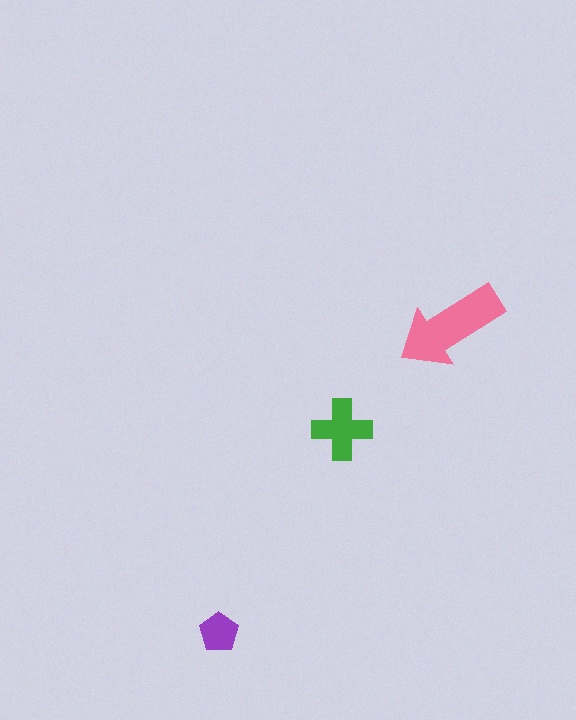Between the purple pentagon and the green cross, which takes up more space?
The green cross.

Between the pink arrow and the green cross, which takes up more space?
The pink arrow.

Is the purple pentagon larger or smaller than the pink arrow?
Smaller.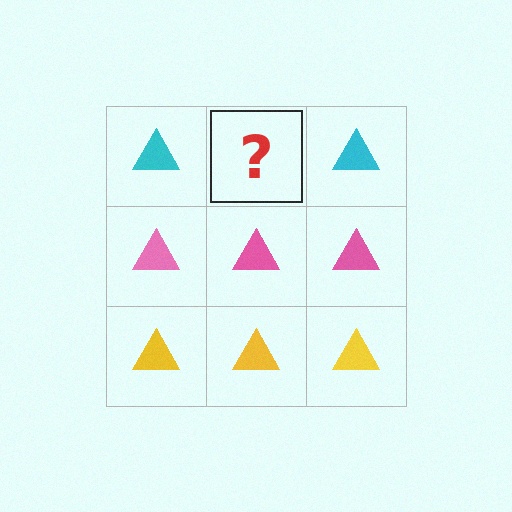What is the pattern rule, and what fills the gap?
The rule is that each row has a consistent color. The gap should be filled with a cyan triangle.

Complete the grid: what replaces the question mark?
The question mark should be replaced with a cyan triangle.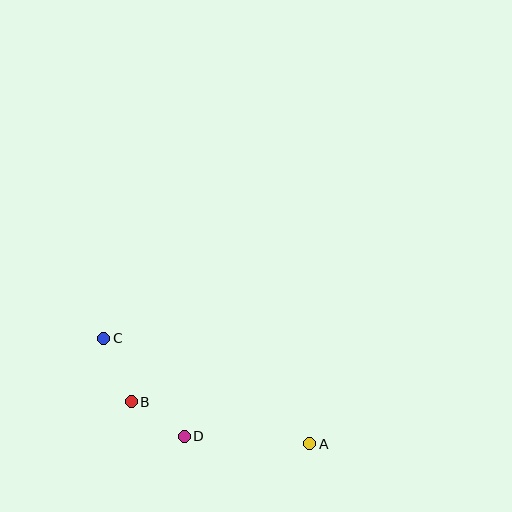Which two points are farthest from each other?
Points A and C are farthest from each other.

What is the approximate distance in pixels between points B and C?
The distance between B and C is approximately 69 pixels.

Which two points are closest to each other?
Points B and D are closest to each other.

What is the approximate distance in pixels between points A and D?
The distance between A and D is approximately 126 pixels.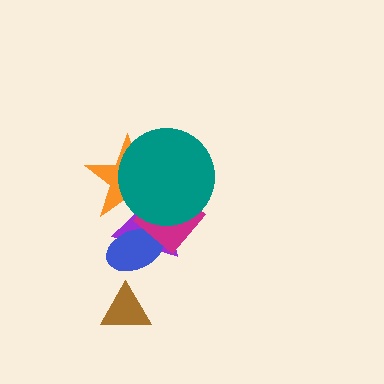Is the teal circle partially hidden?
No, no other shape covers it.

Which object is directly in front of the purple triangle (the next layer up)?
The blue ellipse is directly in front of the purple triangle.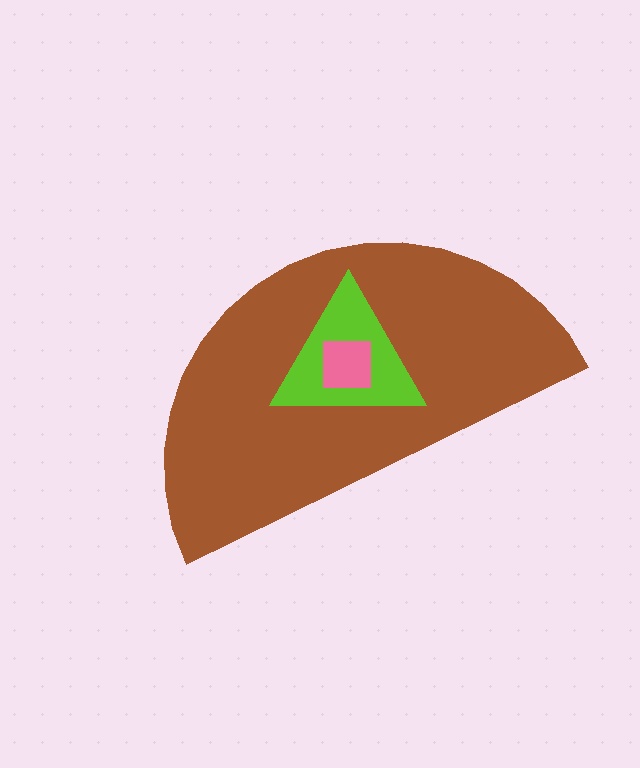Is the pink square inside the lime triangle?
Yes.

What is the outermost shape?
The brown semicircle.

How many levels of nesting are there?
3.